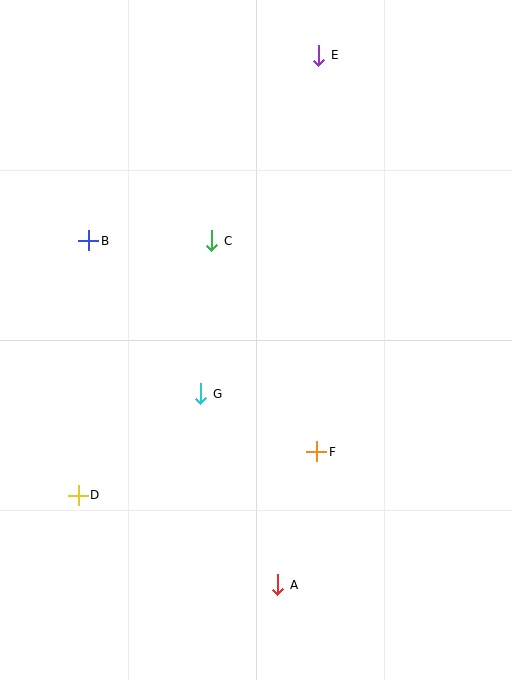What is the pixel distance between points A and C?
The distance between A and C is 350 pixels.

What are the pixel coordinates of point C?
Point C is at (212, 241).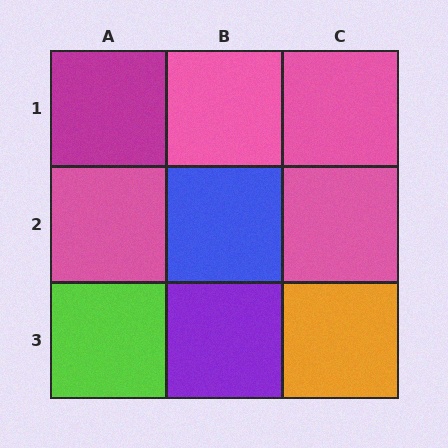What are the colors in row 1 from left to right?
Magenta, pink, pink.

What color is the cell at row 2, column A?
Pink.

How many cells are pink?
4 cells are pink.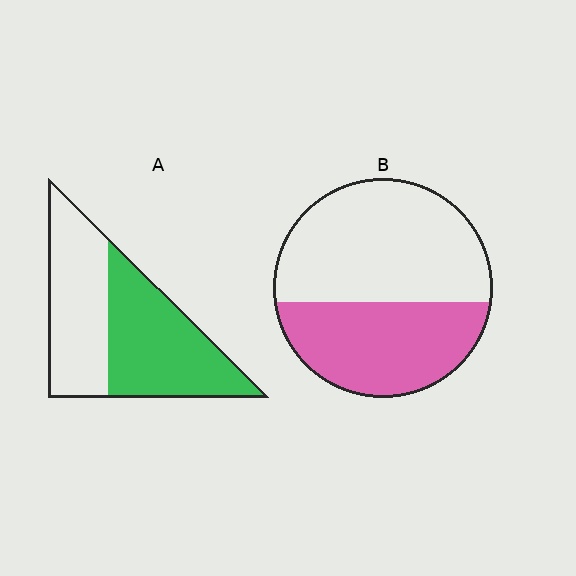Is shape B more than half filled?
No.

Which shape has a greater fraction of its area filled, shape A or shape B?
Shape A.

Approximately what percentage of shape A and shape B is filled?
A is approximately 55% and B is approximately 40%.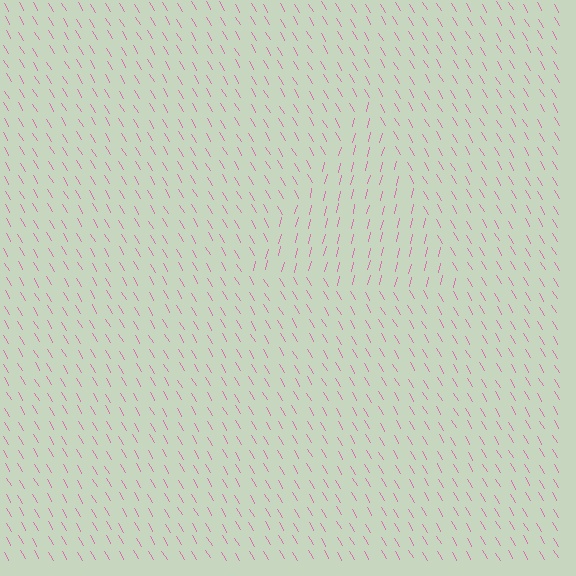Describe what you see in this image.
The image is filled with small pink line segments. A triangle region in the image has lines oriented differently from the surrounding lines, creating a visible texture boundary.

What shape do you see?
I see a triangle.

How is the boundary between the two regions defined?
The boundary is defined purely by a change in line orientation (approximately 45 degrees difference). All lines are the same color and thickness.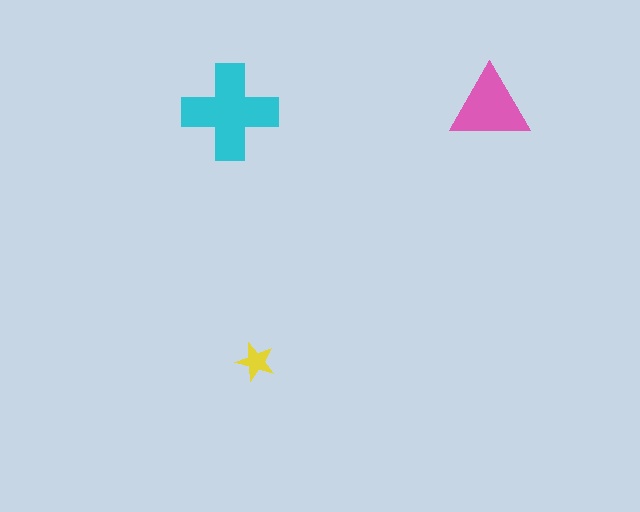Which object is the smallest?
The yellow star.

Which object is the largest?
The cyan cross.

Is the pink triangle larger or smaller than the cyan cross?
Smaller.